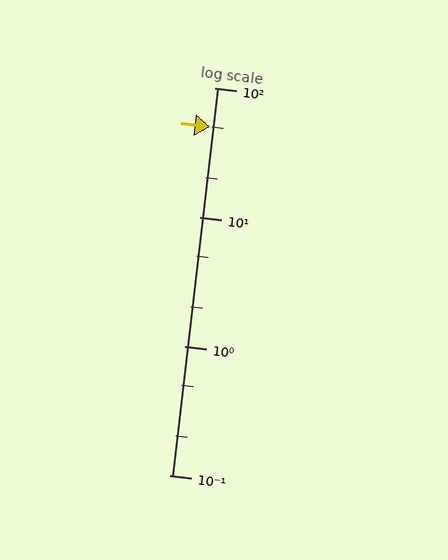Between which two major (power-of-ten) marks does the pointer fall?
The pointer is between 10 and 100.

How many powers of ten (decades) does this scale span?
The scale spans 3 decades, from 0.1 to 100.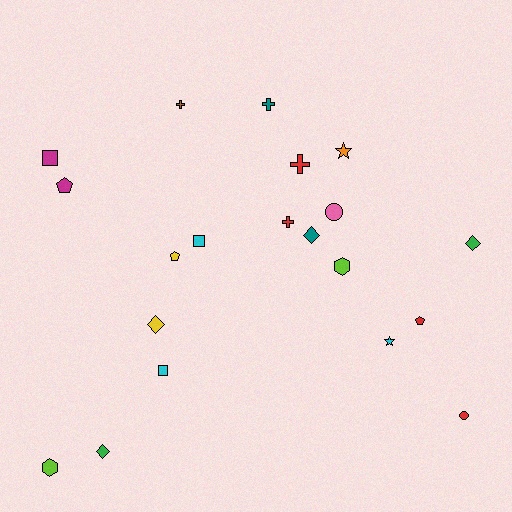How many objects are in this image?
There are 20 objects.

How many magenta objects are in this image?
There are 2 magenta objects.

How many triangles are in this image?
There are no triangles.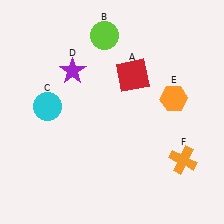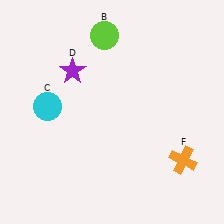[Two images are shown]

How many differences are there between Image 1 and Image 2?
There are 2 differences between the two images.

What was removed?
The red square (A), the orange hexagon (E) were removed in Image 2.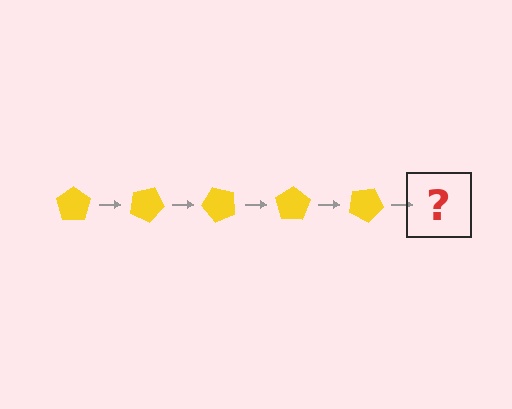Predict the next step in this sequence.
The next step is a yellow pentagon rotated 125 degrees.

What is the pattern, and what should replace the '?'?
The pattern is that the pentagon rotates 25 degrees each step. The '?' should be a yellow pentagon rotated 125 degrees.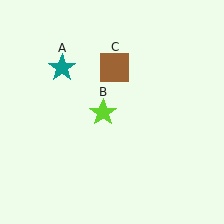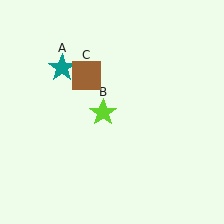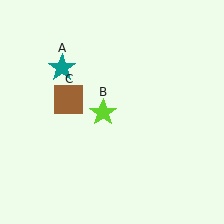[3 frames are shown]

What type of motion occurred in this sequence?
The brown square (object C) rotated counterclockwise around the center of the scene.